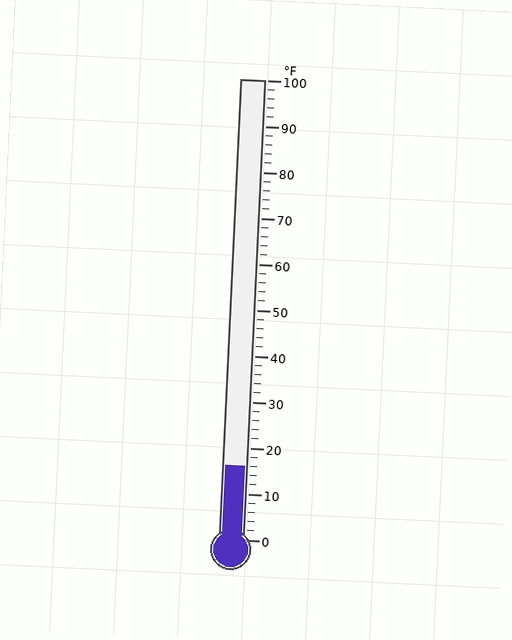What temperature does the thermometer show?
The thermometer shows approximately 16°F.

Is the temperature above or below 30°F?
The temperature is below 30°F.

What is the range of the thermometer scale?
The thermometer scale ranges from 0°F to 100°F.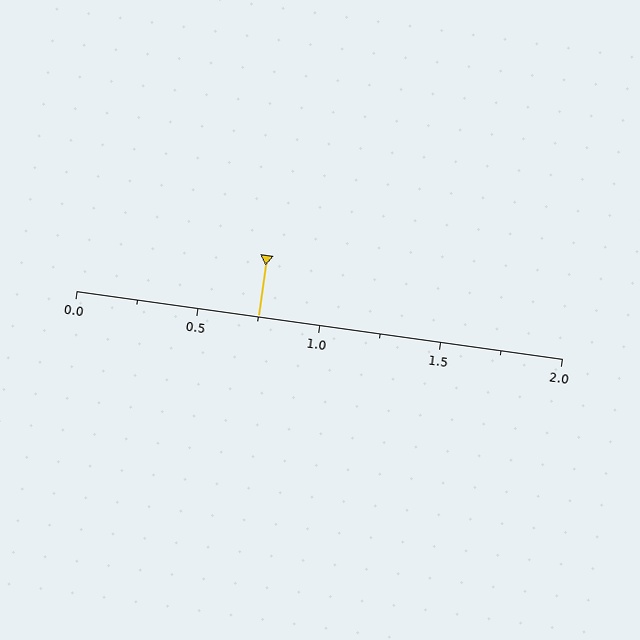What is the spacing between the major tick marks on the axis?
The major ticks are spaced 0.5 apart.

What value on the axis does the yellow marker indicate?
The marker indicates approximately 0.75.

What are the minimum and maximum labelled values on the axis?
The axis runs from 0.0 to 2.0.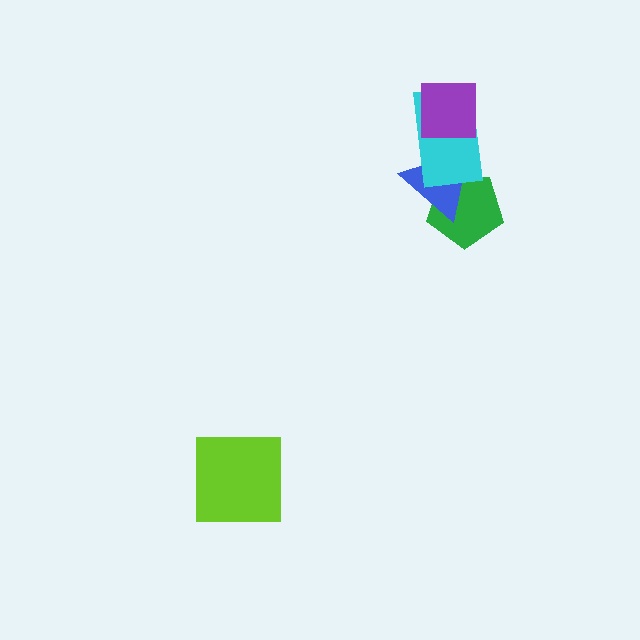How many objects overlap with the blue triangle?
3 objects overlap with the blue triangle.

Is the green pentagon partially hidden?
Yes, it is partially covered by another shape.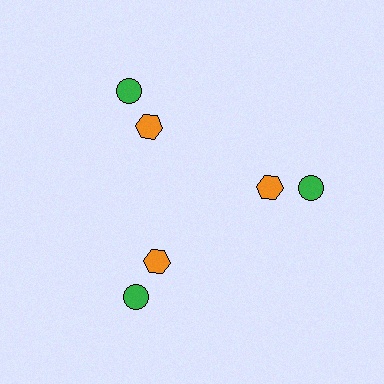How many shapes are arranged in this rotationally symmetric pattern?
There are 6 shapes, arranged in 3 groups of 2.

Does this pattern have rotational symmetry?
Yes, this pattern has 3-fold rotational symmetry. It looks the same after rotating 120 degrees around the center.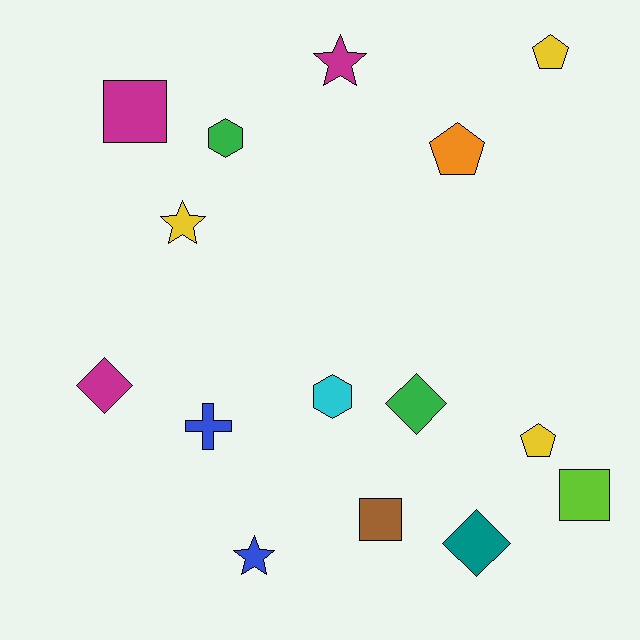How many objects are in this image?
There are 15 objects.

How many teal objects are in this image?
There is 1 teal object.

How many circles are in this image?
There are no circles.